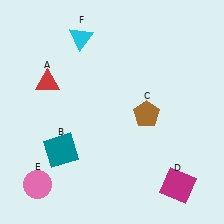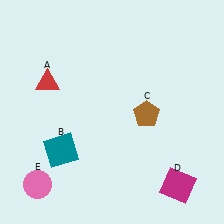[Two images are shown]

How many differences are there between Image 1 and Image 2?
There is 1 difference between the two images.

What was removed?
The cyan triangle (F) was removed in Image 2.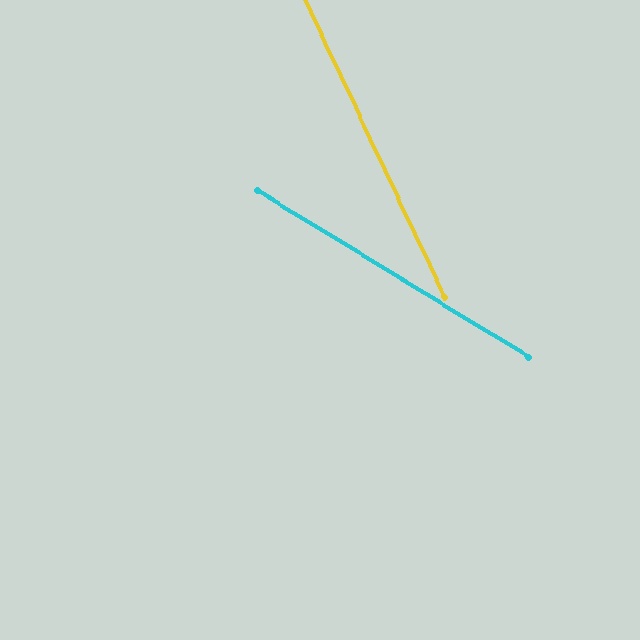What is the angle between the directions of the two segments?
Approximately 33 degrees.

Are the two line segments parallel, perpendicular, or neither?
Neither parallel nor perpendicular — they differ by about 33°.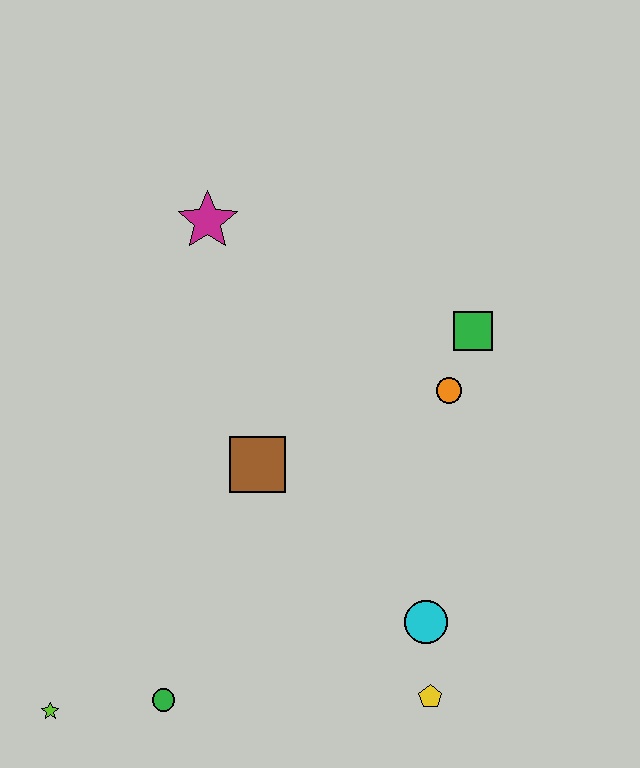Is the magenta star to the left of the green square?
Yes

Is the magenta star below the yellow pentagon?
No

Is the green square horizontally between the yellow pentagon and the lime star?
No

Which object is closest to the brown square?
The orange circle is closest to the brown square.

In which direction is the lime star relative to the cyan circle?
The lime star is to the left of the cyan circle.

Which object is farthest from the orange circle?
The lime star is farthest from the orange circle.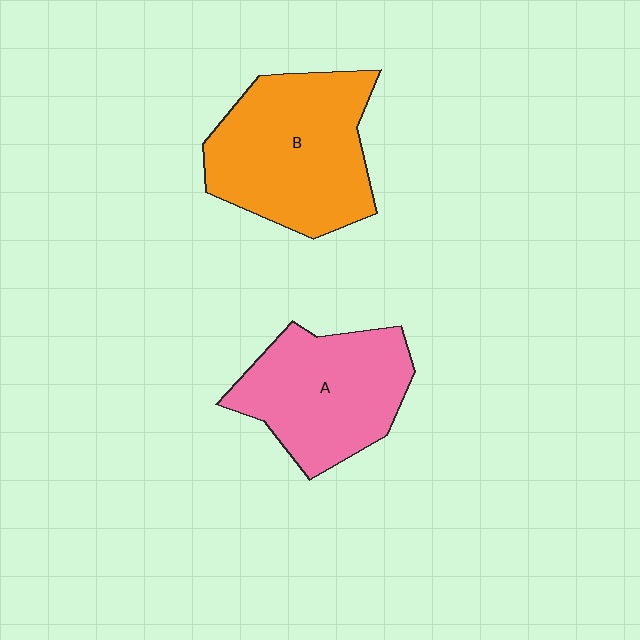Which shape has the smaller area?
Shape A (pink).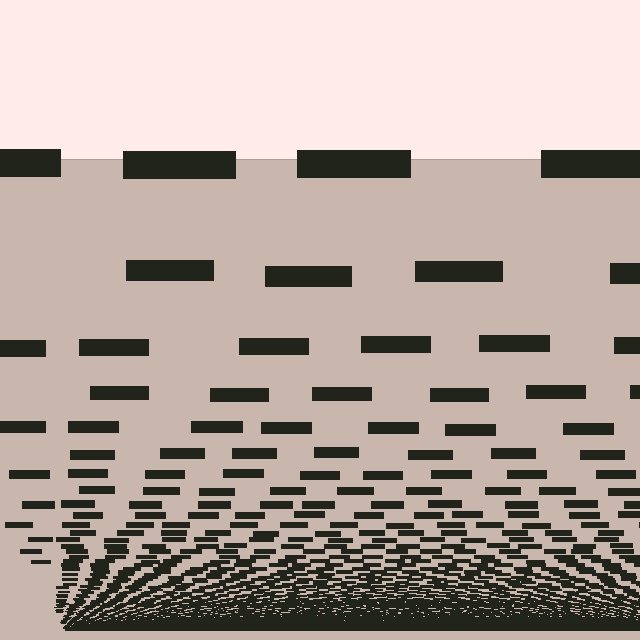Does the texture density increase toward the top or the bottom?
Density increases toward the bottom.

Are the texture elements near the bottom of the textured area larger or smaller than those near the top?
Smaller. The gradient is inverted — elements near the bottom are smaller and denser.